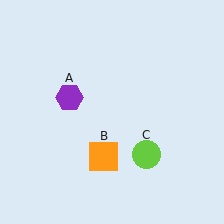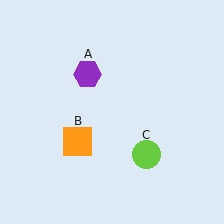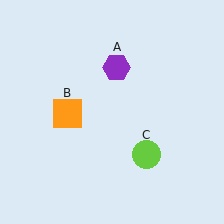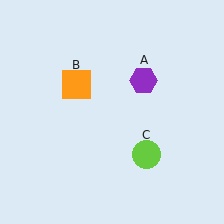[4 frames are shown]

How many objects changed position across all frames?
2 objects changed position: purple hexagon (object A), orange square (object B).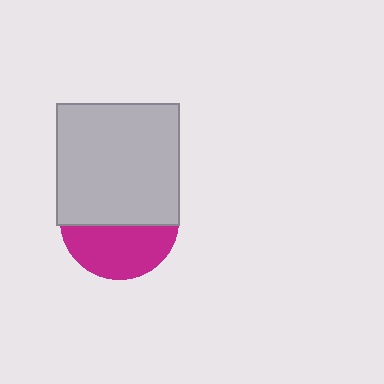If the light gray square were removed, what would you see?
You would see the complete magenta circle.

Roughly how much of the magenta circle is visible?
A small part of it is visible (roughly 45%).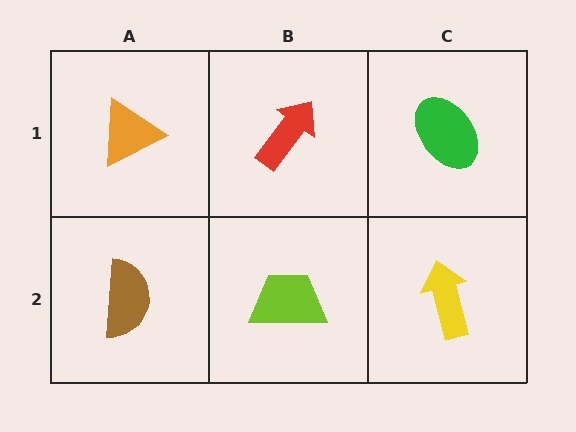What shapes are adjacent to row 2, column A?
An orange triangle (row 1, column A), a lime trapezoid (row 2, column B).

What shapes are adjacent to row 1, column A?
A brown semicircle (row 2, column A), a red arrow (row 1, column B).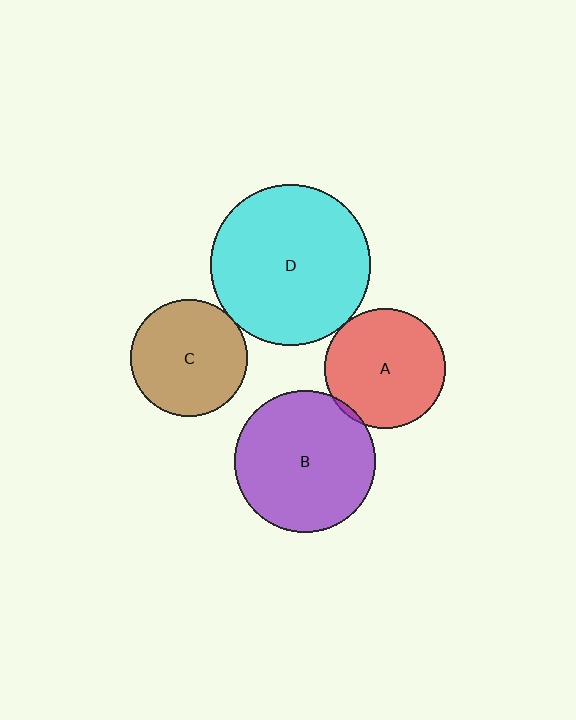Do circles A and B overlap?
Yes.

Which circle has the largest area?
Circle D (cyan).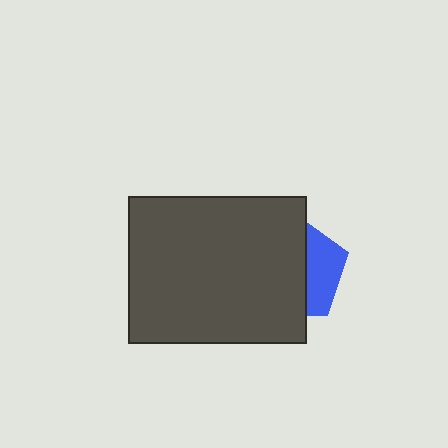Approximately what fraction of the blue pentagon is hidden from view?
Roughly 66% of the blue pentagon is hidden behind the dark gray rectangle.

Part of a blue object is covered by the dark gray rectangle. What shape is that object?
It is a pentagon.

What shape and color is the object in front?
The object in front is a dark gray rectangle.